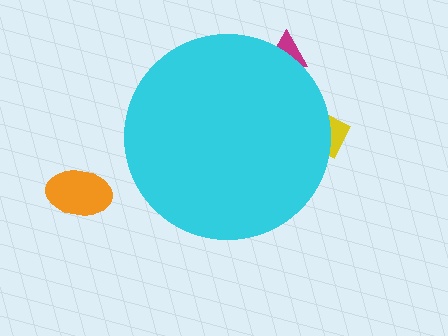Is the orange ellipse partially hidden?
No, the orange ellipse is fully visible.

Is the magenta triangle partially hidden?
Yes, the magenta triangle is partially hidden behind the cyan circle.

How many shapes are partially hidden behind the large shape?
2 shapes are partially hidden.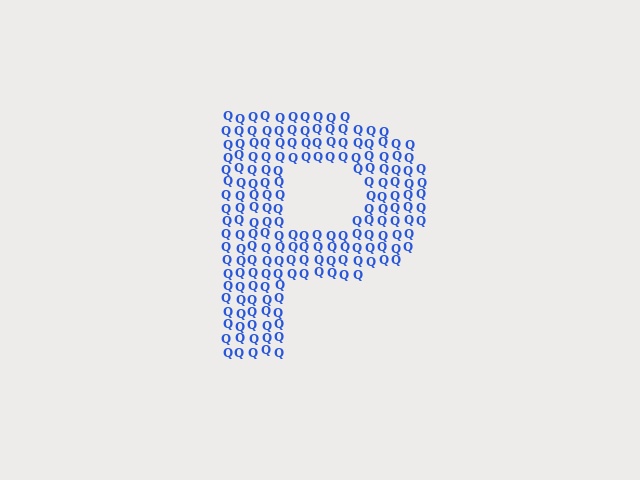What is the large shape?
The large shape is the letter P.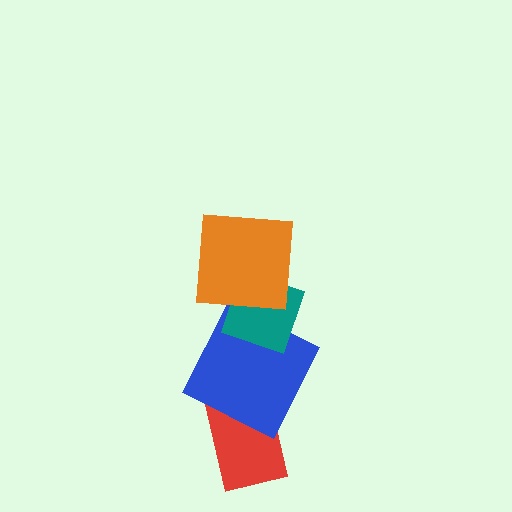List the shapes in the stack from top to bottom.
From top to bottom: the orange square, the teal diamond, the blue square, the red rectangle.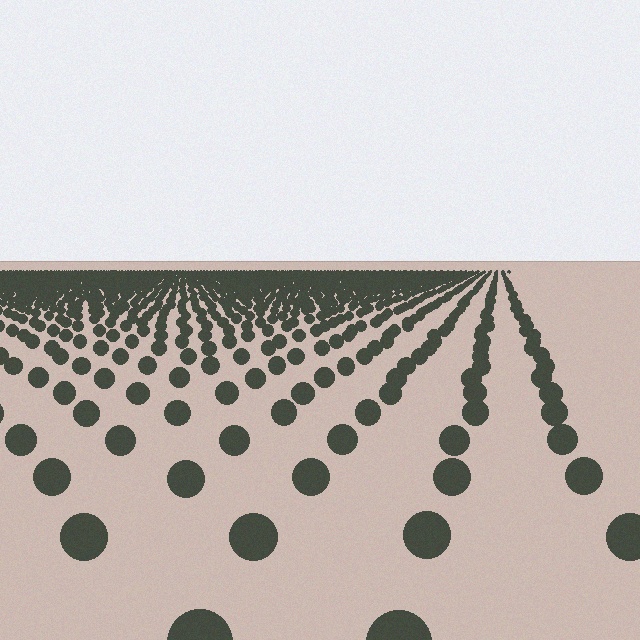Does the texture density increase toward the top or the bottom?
Density increases toward the top.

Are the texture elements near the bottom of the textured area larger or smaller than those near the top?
Larger. Near the bottom, elements are closer to the viewer and appear at a bigger on-screen size.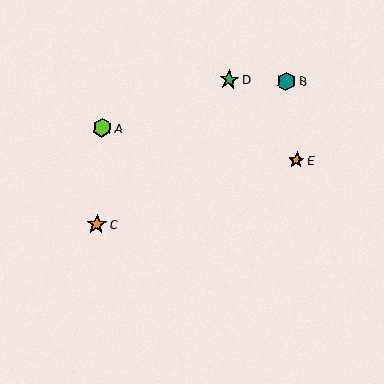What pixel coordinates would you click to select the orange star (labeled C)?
Click at (97, 224) to select the orange star C.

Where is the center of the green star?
The center of the green star is at (229, 80).